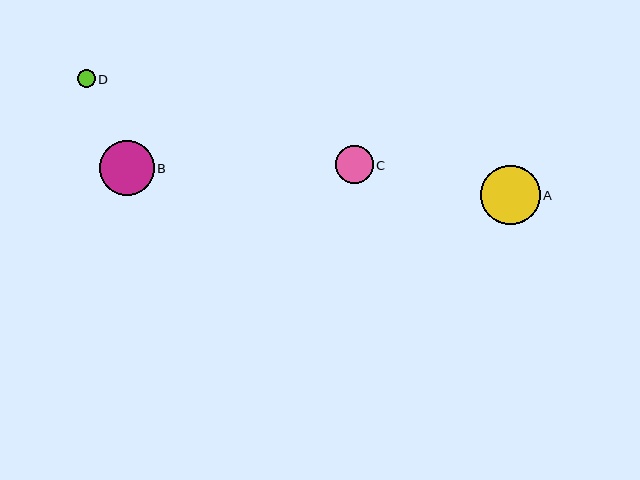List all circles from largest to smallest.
From largest to smallest: A, B, C, D.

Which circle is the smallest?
Circle D is the smallest with a size of approximately 18 pixels.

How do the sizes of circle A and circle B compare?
Circle A and circle B are approximately the same size.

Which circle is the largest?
Circle A is the largest with a size of approximately 59 pixels.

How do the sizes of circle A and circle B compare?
Circle A and circle B are approximately the same size.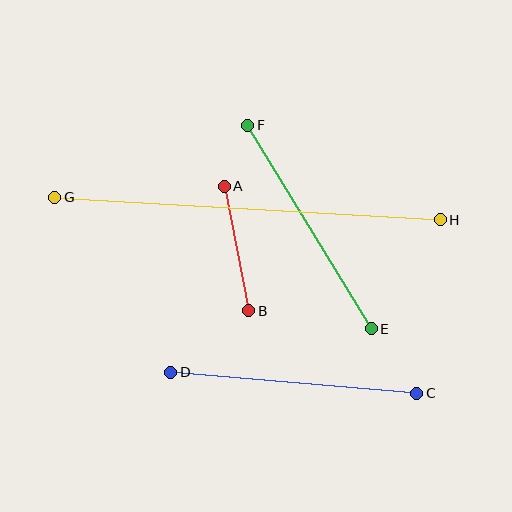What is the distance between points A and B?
The distance is approximately 127 pixels.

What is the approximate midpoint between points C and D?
The midpoint is at approximately (294, 383) pixels.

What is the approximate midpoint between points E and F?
The midpoint is at approximately (310, 227) pixels.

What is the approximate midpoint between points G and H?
The midpoint is at approximately (248, 208) pixels.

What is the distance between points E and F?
The distance is approximately 238 pixels.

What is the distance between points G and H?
The distance is approximately 386 pixels.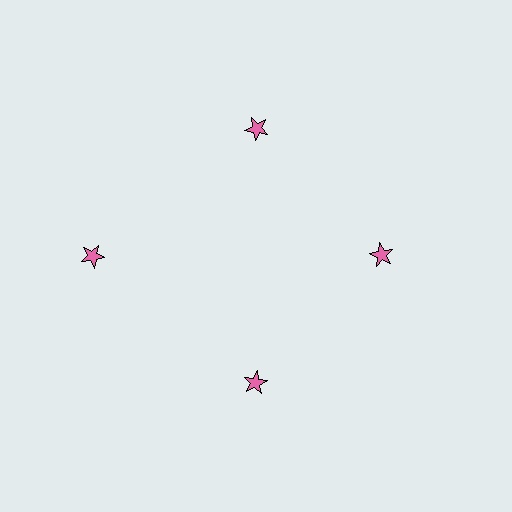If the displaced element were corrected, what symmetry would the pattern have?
It would have 4-fold rotational symmetry — the pattern would map onto itself every 90 degrees.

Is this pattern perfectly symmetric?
No. The 4 pink stars are arranged in a ring, but one element near the 9 o'clock position is pushed outward from the center, breaking the 4-fold rotational symmetry.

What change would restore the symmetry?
The symmetry would be restored by moving it inward, back onto the ring so that all 4 stars sit at equal angles and equal distance from the center.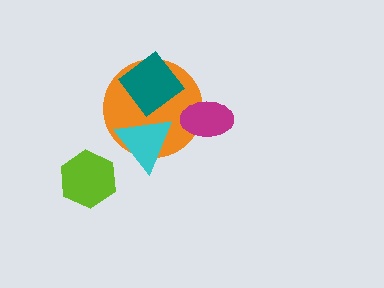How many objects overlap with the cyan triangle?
2 objects overlap with the cyan triangle.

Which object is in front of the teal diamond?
The cyan triangle is in front of the teal diamond.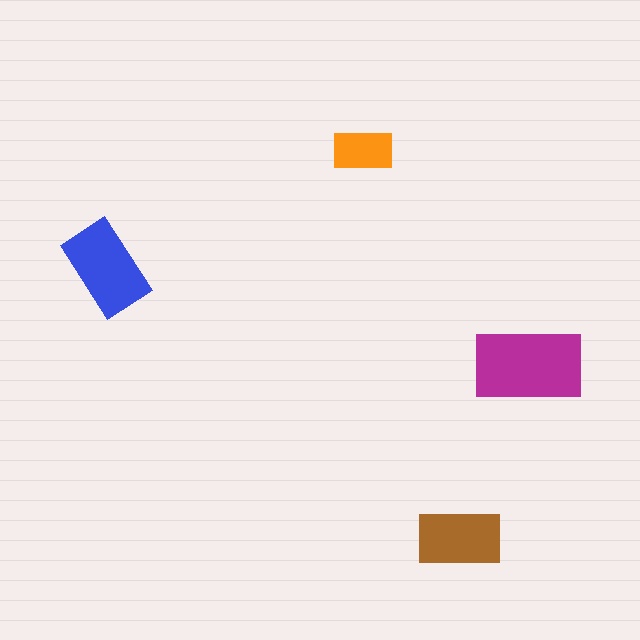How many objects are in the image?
There are 4 objects in the image.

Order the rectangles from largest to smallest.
the magenta one, the blue one, the brown one, the orange one.